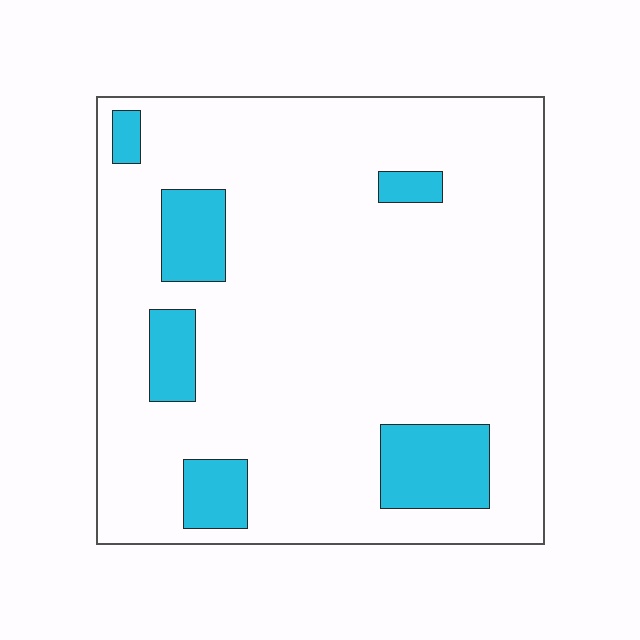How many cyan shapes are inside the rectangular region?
6.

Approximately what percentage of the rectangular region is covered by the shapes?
Approximately 15%.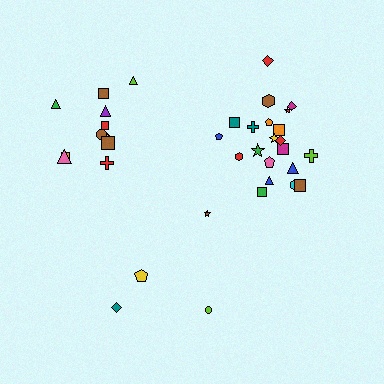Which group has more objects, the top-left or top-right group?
The top-right group.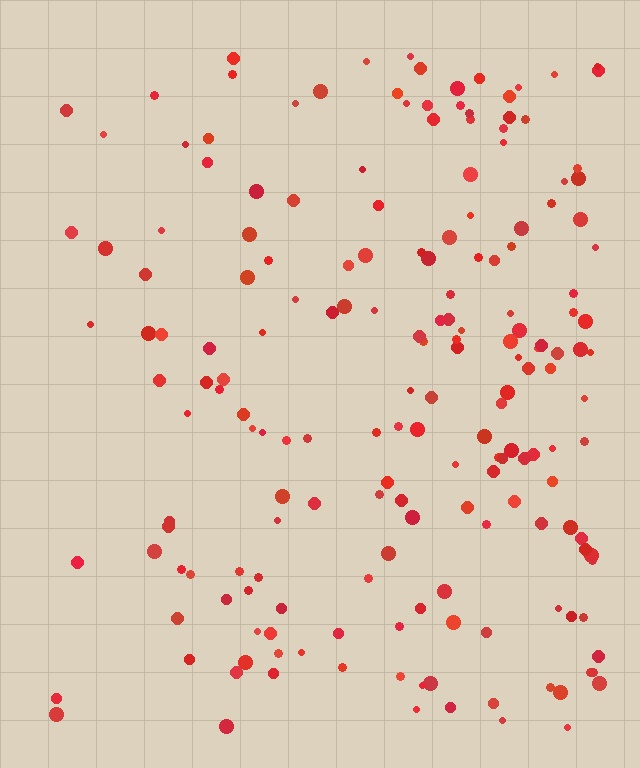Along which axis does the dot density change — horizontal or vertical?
Horizontal.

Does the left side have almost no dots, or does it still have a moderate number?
Still a moderate number, just noticeably fewer than the right.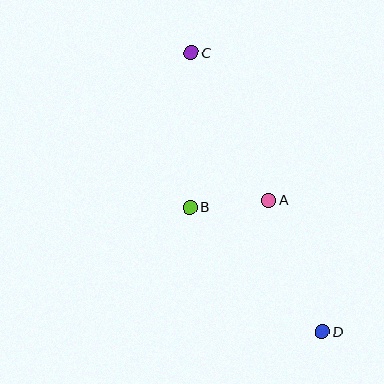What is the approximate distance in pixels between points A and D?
The distance between A and D is approximately 142 pixels.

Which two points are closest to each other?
Points A and B are closest to each other.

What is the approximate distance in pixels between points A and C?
The distance between A and C is approximately 166 pixels.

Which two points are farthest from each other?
Points C and D are farthest from each other.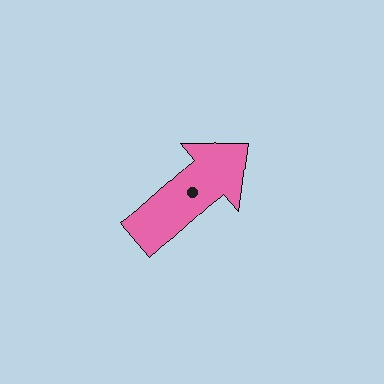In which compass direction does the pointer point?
Northeast.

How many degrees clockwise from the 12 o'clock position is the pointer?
Approximately 49 degrees.